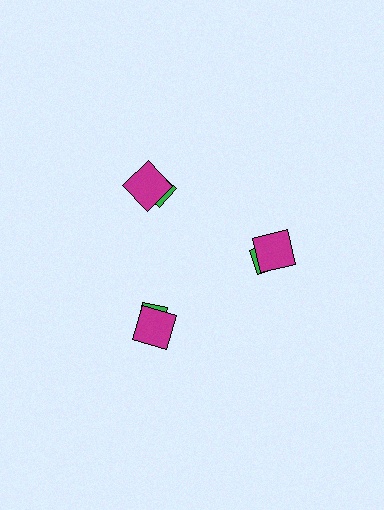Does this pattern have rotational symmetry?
Yes, this pattern has 3-fold rotational symmetry. It looks the same after rotating 120 degrees around the center.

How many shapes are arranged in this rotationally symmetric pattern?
There are 6 shapes, arranged in 3 groups of 2.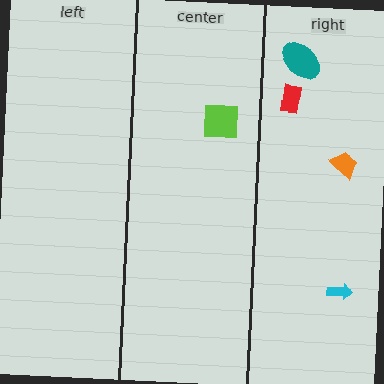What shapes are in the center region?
The lime square.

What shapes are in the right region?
The red rectangle, the orange trapezoid, the cyan arrow, the teal ellipse.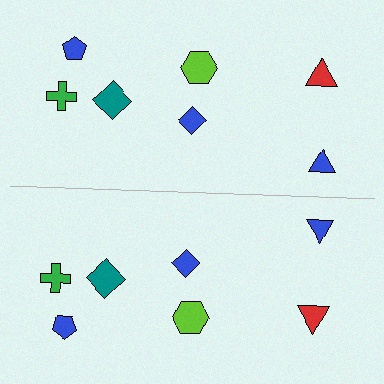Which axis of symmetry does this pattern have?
The pattern has a horizontal axis of symmetry running through the center of the image.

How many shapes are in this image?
There are 14 shapes in this image.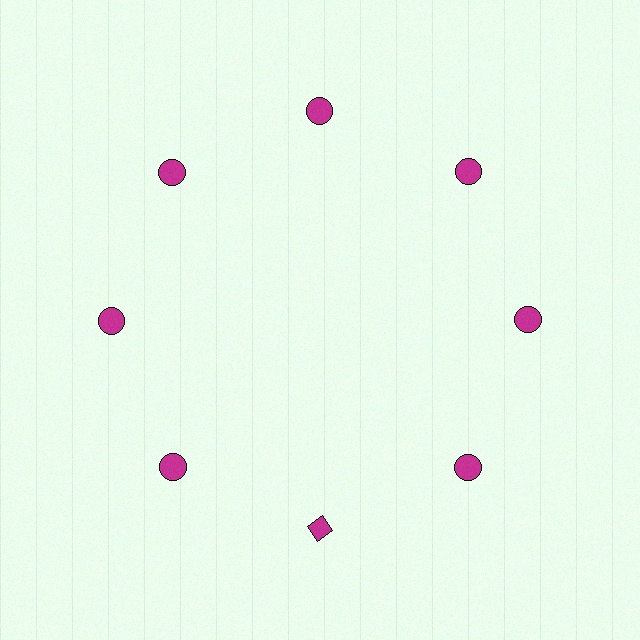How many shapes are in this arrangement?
There are 8 shapes arranged in a ring pattern.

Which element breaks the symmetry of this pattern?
The magenta diamond at roughly the 6 o'clock position breaks the symmetry. All other shapes are magenta circles.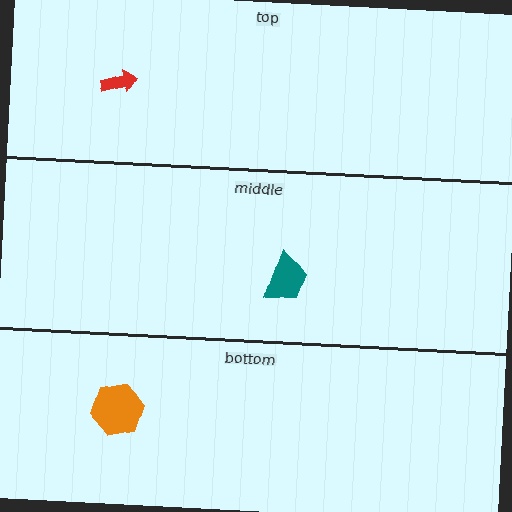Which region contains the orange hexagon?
The bottom region.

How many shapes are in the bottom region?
1.